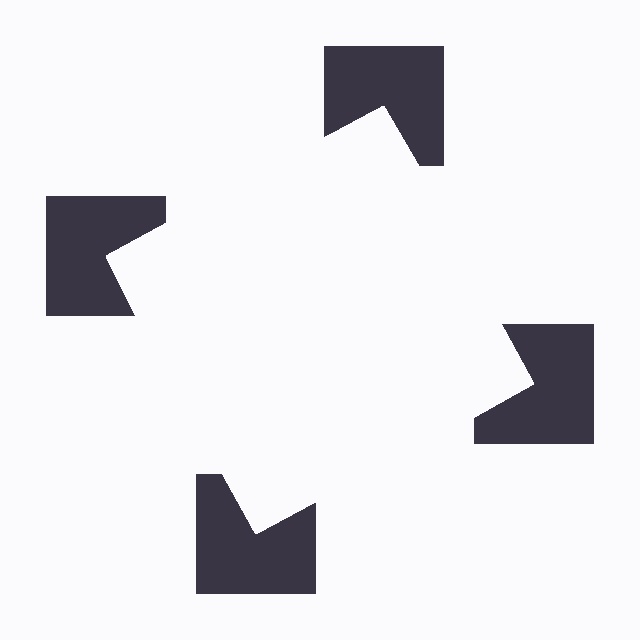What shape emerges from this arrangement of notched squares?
An illusory square — its edges are inferred from the aligned wedge cuts in the notched squares, not physically drawn.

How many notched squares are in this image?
There are 4 — one at each vertex of the illusory square.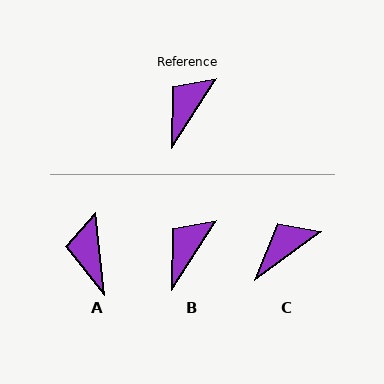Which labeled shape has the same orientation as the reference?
B.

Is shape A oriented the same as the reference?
No, it is off by about 39 degrees.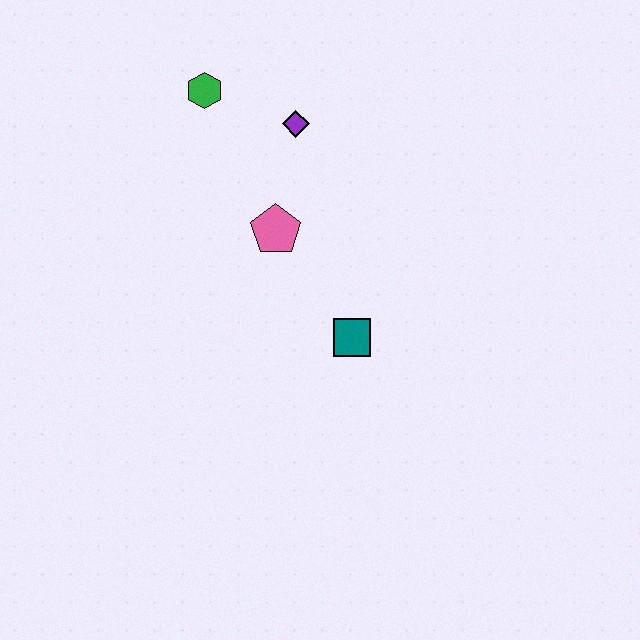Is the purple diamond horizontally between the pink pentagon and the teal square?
Yes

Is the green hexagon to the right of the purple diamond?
No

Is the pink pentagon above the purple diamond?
No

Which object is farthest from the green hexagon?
The teal square is farthest from the green hexagon.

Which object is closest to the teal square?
The pink pentagon is closest to the teal square.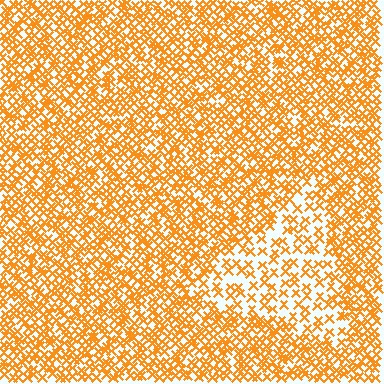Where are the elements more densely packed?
The elements are more densely packed outside the triangle boundary.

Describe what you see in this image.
The image contains small orange elements arranged at two different densities. A triangle-shaped region is visible where the elements are less densely packed than the surrounding area.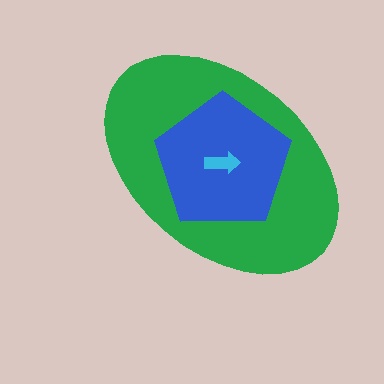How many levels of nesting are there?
3.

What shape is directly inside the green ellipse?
The blue pentagon.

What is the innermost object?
The cyan arrow.